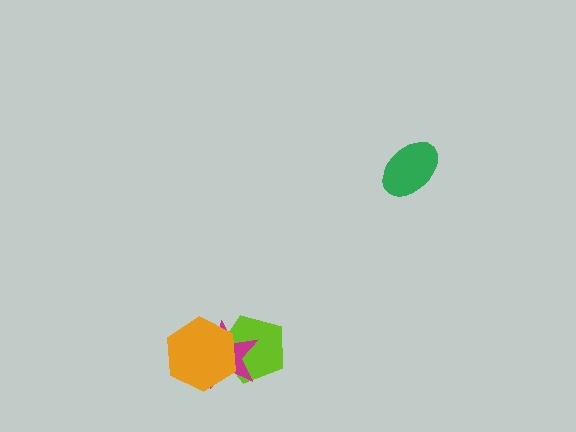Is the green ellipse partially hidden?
No, no other shape covers it.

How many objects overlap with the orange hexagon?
2 objects overlap with the orange hexagon.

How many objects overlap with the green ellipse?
0 objects overlap with the green ellipse.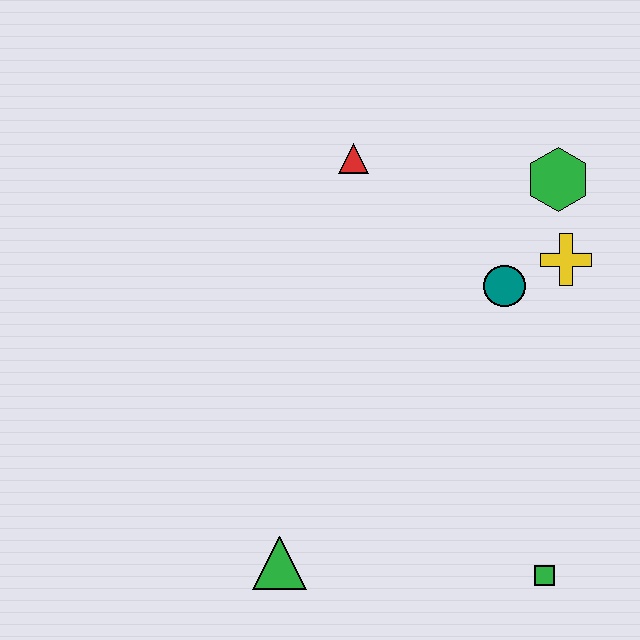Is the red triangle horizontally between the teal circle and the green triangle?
Yes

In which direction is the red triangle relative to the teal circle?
The red triangle is to the left of the teal circle.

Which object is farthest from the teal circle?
The green triangle is farthest from the teal circle.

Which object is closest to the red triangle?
The teal circle is closest to the red triangle.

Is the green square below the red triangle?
Yes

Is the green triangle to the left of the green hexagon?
Yes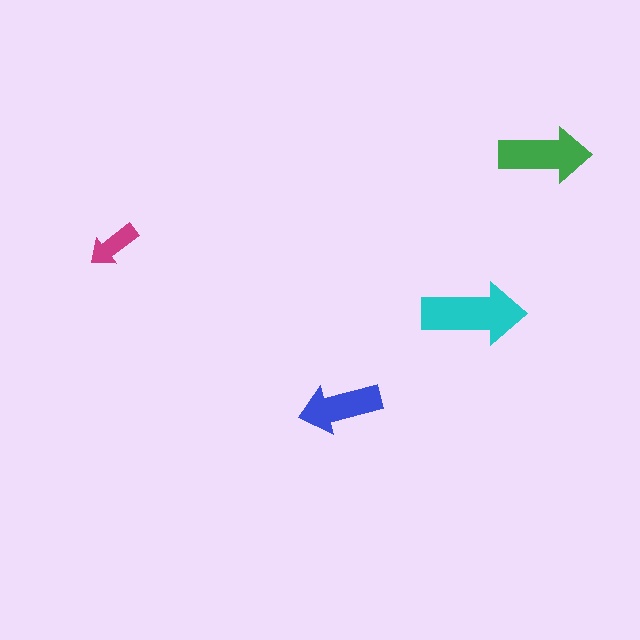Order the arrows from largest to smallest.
the cyan one, the green one, the blue one, the magenta one.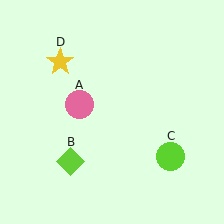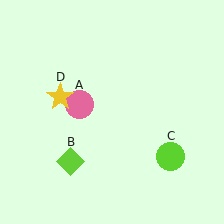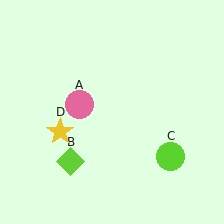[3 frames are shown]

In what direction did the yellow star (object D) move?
The yellow star (object D) moved down.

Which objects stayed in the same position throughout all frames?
Pink circle (object A) and lime diamond (object B) and lime circle (object C) remained stationary.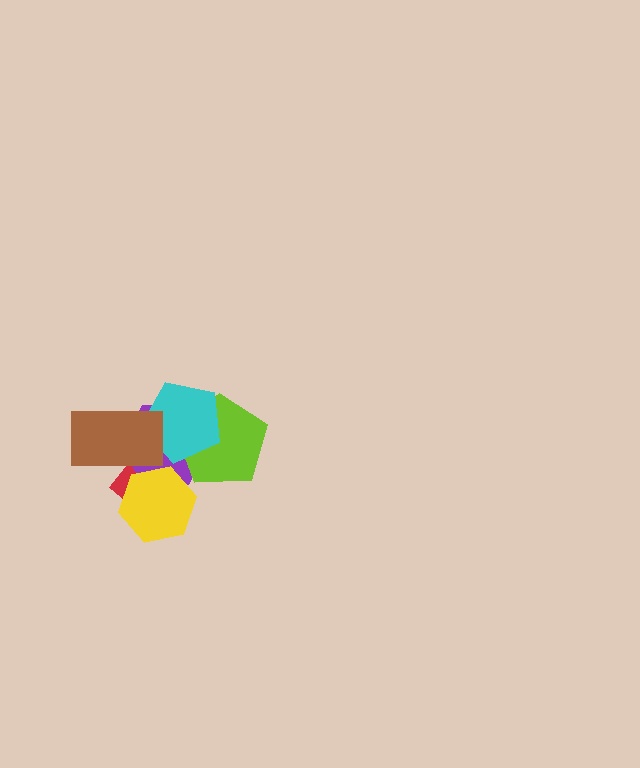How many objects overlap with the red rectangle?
4 objects overlap with the red rectangle.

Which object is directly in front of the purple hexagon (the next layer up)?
The yellow hexagon is directly in front of the purple hexagon.